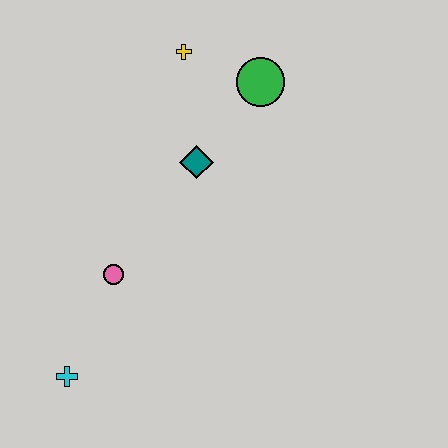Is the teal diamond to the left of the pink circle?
No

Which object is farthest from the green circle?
The cyan cross is farthest from the green circle.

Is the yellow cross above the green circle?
Yes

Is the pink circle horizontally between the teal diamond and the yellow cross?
No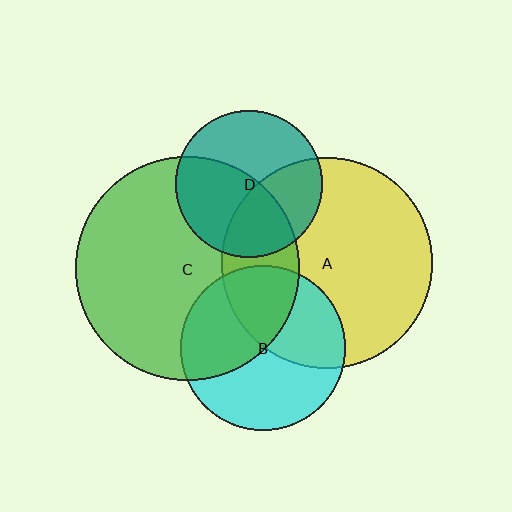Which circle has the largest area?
Circle C (green).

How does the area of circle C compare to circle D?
Approximately 2.3 times.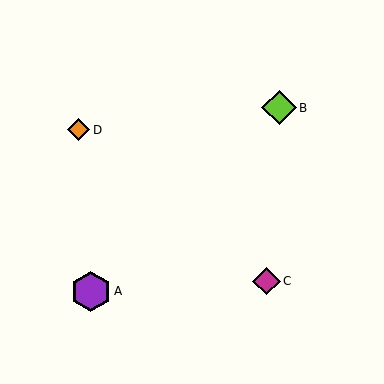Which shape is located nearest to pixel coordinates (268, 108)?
The lime diamond (labeled B) at (279, 108) is nearest to that location.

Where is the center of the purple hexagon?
The center of the purple hexagon is at (91, 291).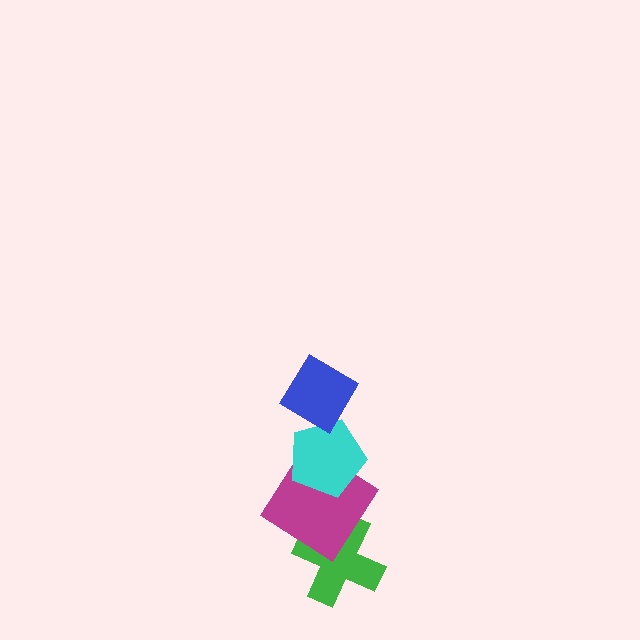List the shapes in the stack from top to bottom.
From top to bottom: the blue diamond, the cyan pentagon, the magenta diamond, the green cross.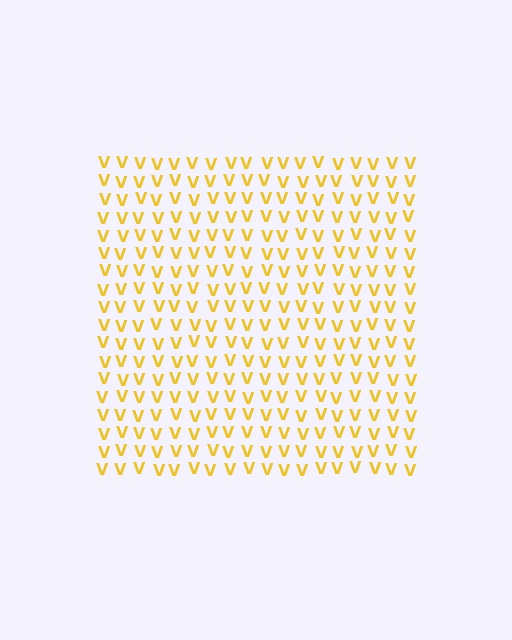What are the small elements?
The small elements are letter V's.